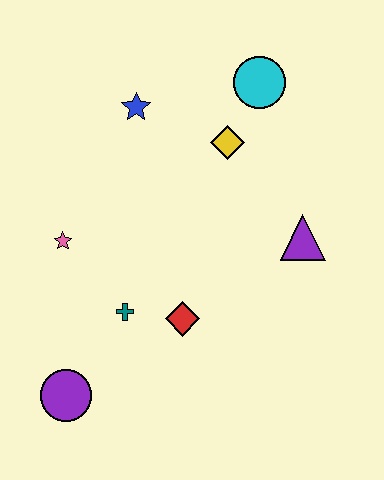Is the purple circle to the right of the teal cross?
No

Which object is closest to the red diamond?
The teal cross is closest to the red diamond.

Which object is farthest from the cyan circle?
The purple circle is farthest from the cyan circle.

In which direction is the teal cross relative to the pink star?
The teal cross is below the pink star.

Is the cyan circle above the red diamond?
Yes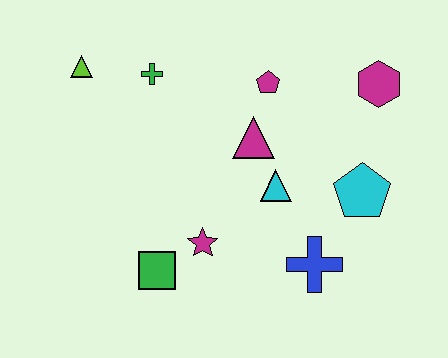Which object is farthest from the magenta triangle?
The lime triangle is farthest from the magenta triangle.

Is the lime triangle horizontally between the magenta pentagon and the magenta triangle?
No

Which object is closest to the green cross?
The lime triangle is closest to the green cross.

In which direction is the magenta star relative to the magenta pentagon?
The magenta star is below the magenta pentagon.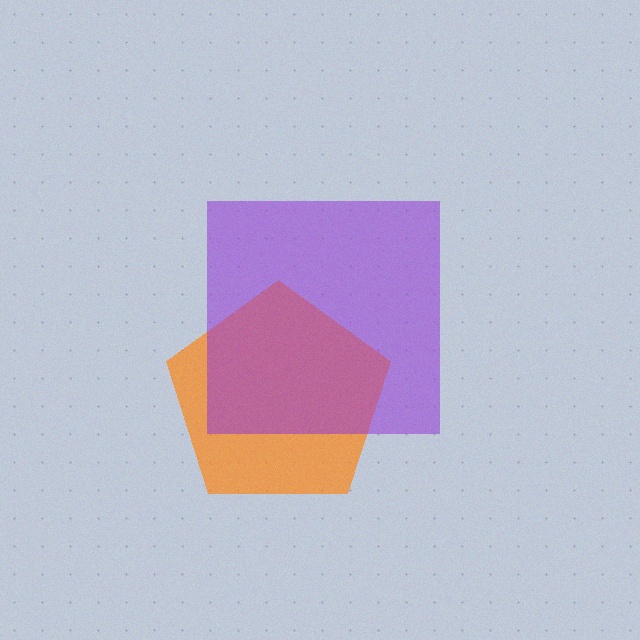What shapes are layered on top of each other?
The layered shapes are: an orange pentagon, a purple square.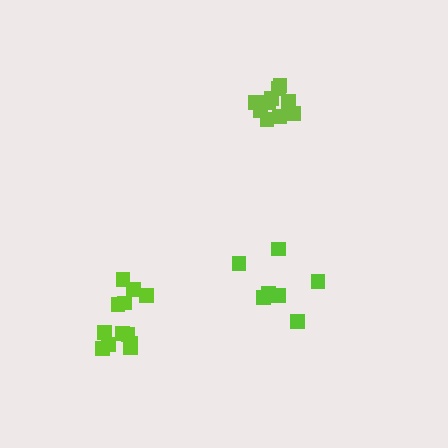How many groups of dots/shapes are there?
There are 3 groups.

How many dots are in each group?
Group 1: 10 dots, Group 2: 12 dots, Group 3: 7 dots (29 total).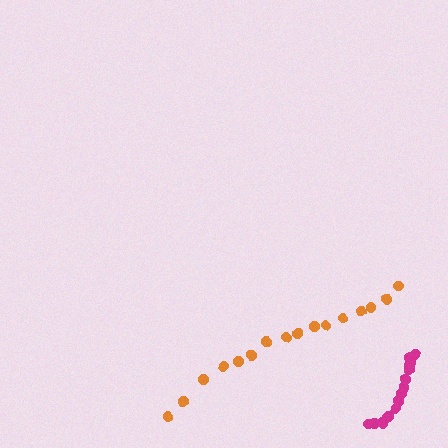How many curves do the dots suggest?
There are 2 distinct paths.